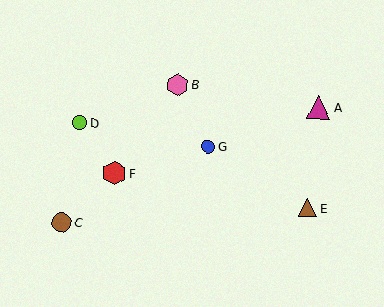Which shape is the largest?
The red hexagon (labeled F) is the largest.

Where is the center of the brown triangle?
The center of the brown triangle is at (308, 208).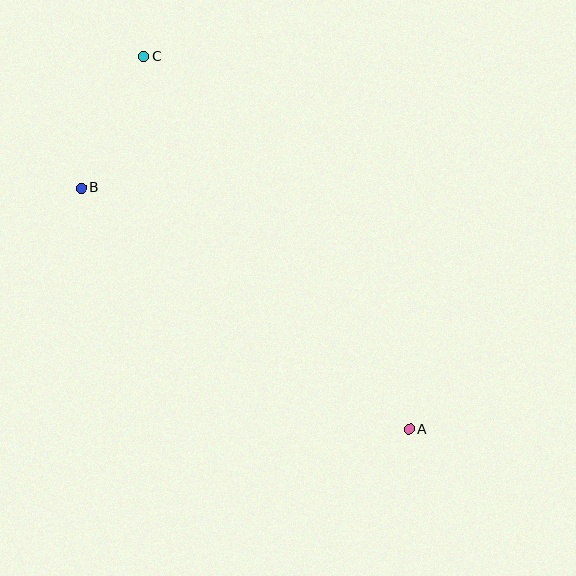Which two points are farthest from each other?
Points A and C are farthest from each other.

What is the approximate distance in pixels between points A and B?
The distance between A and B is approximately 407 pixels.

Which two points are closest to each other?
Points B and C are closest to each other.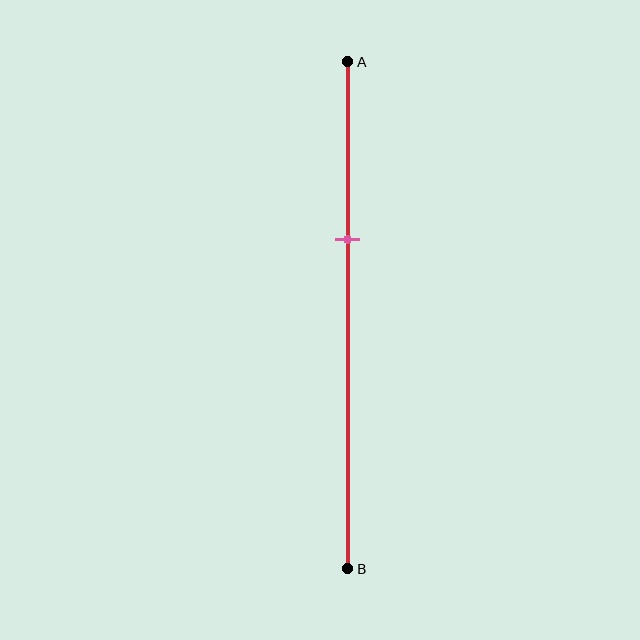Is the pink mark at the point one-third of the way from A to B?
Yes, the mark is approximately at the one-third point.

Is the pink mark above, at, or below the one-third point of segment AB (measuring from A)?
The pink mark is approximately at the one-third point of segment AB.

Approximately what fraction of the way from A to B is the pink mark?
The pink mark is approximately 35% of the way from A to B.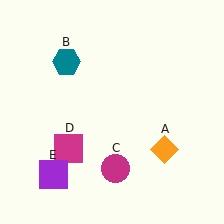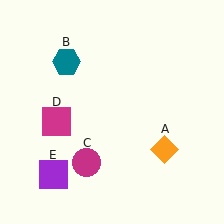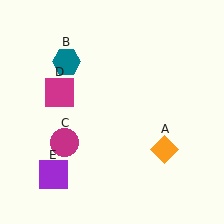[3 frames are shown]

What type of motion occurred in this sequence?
The magenta circle (object C), magenta square (object D) rotated clockwise around the center of the scene.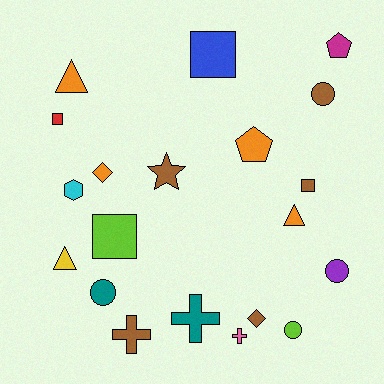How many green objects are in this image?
There are no green objects.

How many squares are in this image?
There are 4 squares.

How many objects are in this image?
There are 20 objects.